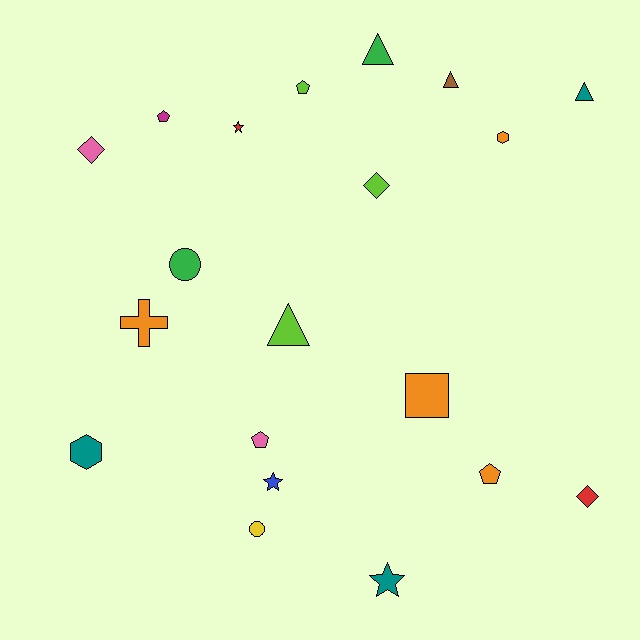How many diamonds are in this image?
There are 3 diamonds.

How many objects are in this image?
There are 20 objects.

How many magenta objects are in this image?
There is 1 magenta object.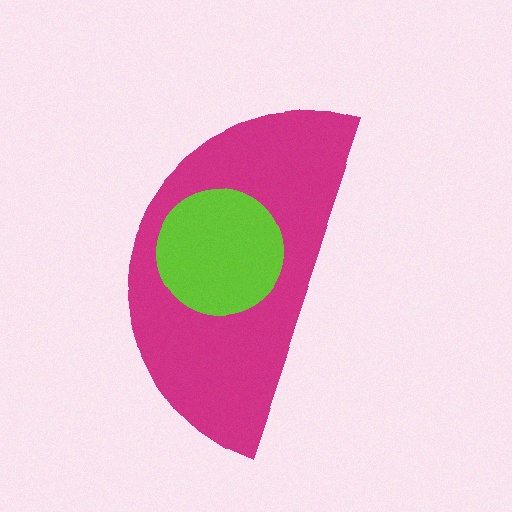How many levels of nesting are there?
2.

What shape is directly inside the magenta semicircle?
The lime circle.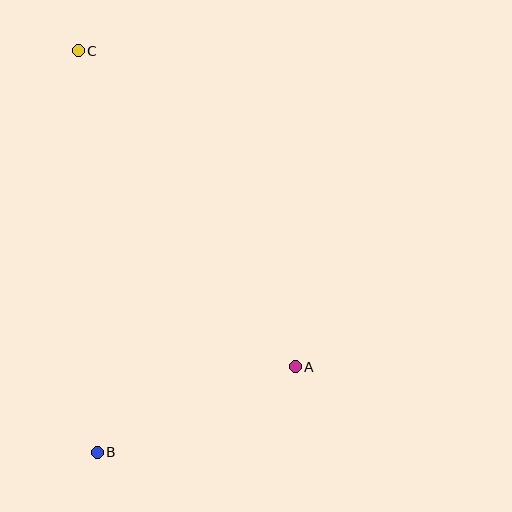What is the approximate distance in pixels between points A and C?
The distance between A and C is approximately 383 pixels.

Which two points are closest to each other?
Points A and B are closest to each other.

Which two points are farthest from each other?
Points B and C are farthest from each other.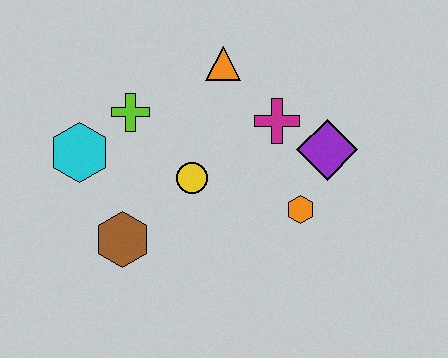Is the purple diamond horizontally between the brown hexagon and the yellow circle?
No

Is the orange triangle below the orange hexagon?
No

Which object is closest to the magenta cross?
The purple diamond is closest to the magenta cross.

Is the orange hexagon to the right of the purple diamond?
No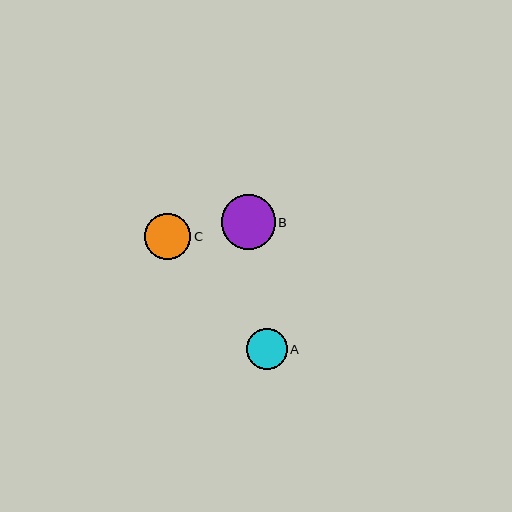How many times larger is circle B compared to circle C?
Circle B is approximately 1.2 times the size of circle C.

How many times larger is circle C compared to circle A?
Circle C is approximately 1.1 times the size of circle A.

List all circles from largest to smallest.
From largest to smallest: B, C, A.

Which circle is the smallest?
Circle A is the smallest with a size of approximately 41 pixels.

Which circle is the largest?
Circle B is the largest with a size of approximately 54 pixels.